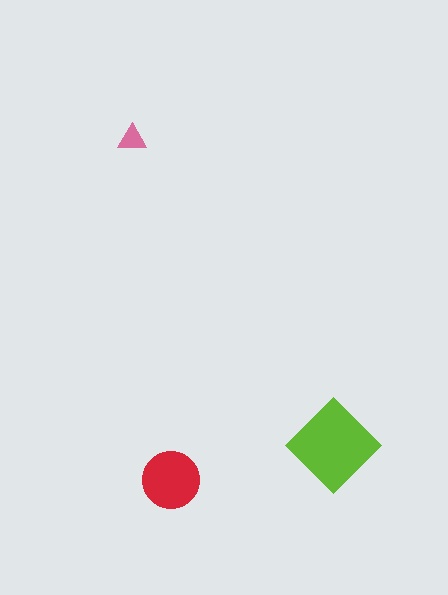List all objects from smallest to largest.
The pink triangle, the red circle, the lime diamond.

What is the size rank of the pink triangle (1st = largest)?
3rd.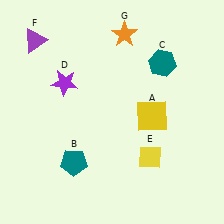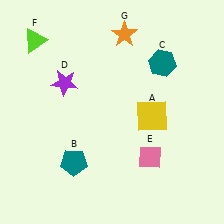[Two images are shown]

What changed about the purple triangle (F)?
In Image 1, F is purple. In Image 2, it changed to lime.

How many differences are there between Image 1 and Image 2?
There are 2 differences between the two images.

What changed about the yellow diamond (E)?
In Image 1, E is yellow. In Image 2, it changed to pink.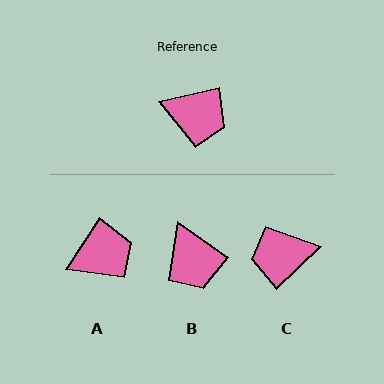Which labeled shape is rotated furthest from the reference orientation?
C, about 148 degrees away.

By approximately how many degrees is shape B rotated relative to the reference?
Approximately 47 degrees clockwise.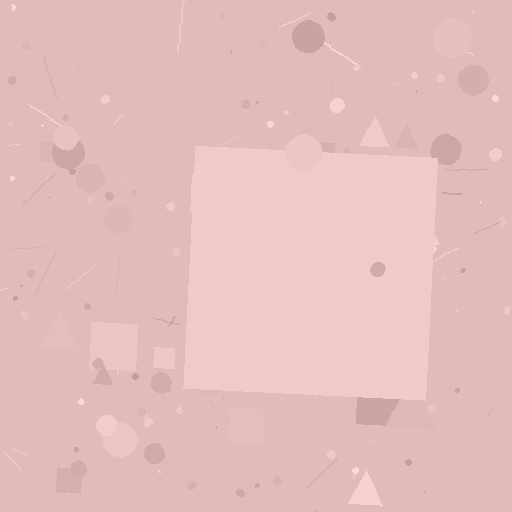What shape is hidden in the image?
A square is hidden in the image.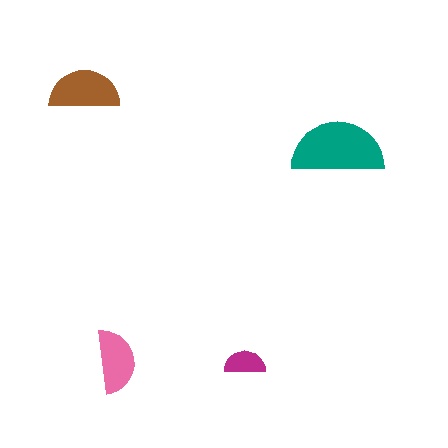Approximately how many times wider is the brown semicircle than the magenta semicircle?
About 1.5 times wider.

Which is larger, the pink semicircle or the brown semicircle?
The brown one.